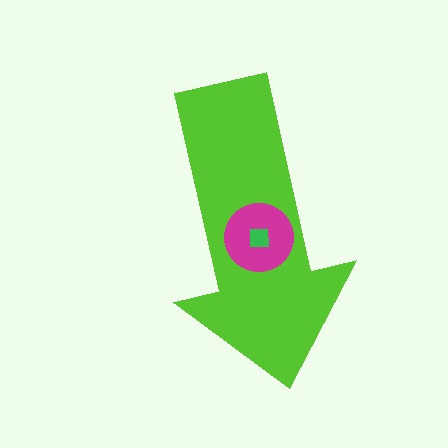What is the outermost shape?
The lime arrow.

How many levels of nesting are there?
3.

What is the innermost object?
The green square.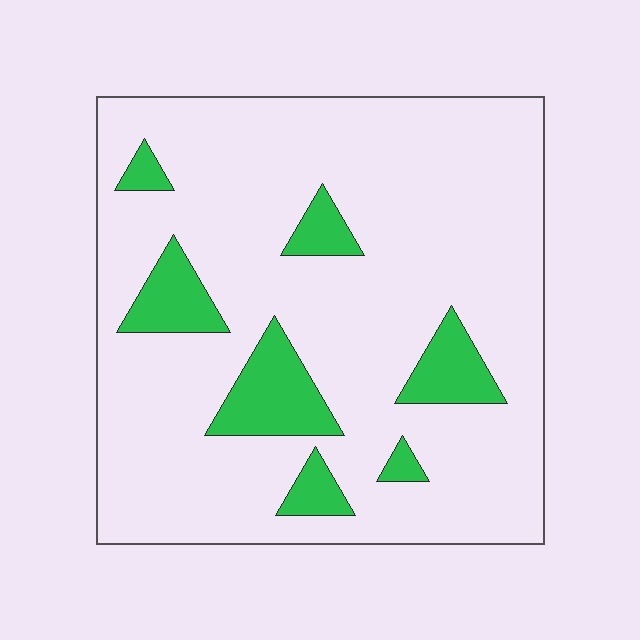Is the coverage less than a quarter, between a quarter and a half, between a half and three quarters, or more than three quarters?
Less than a quarter.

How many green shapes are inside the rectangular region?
7.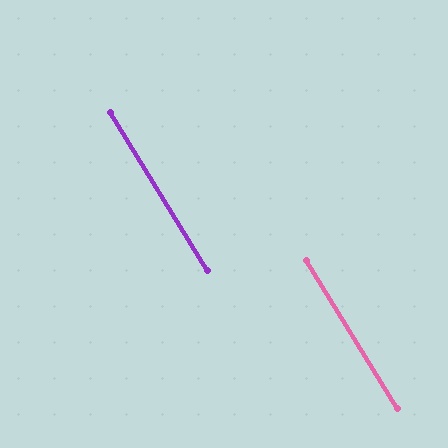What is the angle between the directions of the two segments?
Approximately 0 degrees.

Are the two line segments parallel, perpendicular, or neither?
Parallel — their directions differ by only 0.0°.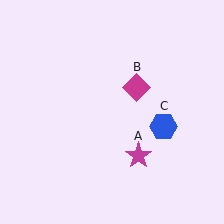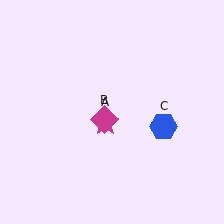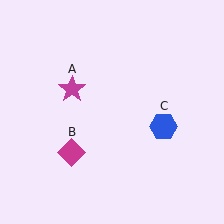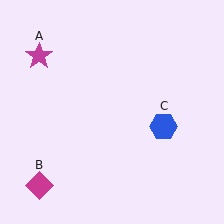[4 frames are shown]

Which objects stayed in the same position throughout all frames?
Blue hexagon (object C) remained stationary.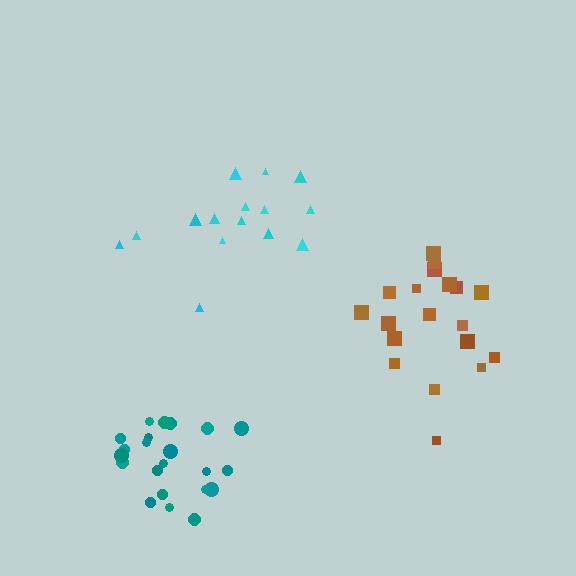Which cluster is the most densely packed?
Teal.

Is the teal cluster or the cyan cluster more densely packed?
Teal.